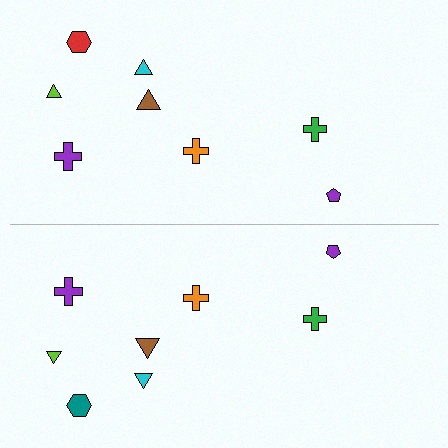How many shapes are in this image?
There are 16 shapes in this image.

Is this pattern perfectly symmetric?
No, the pattern is not perfectly symmetric. The teal hexagon on the bottom side breaks the symmetry — its mirror counterpart is red.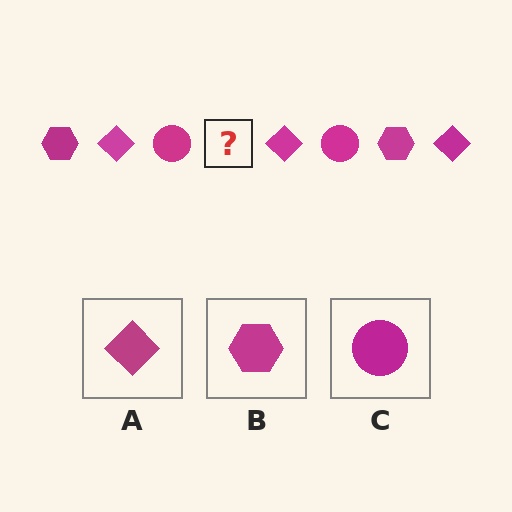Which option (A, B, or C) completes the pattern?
B.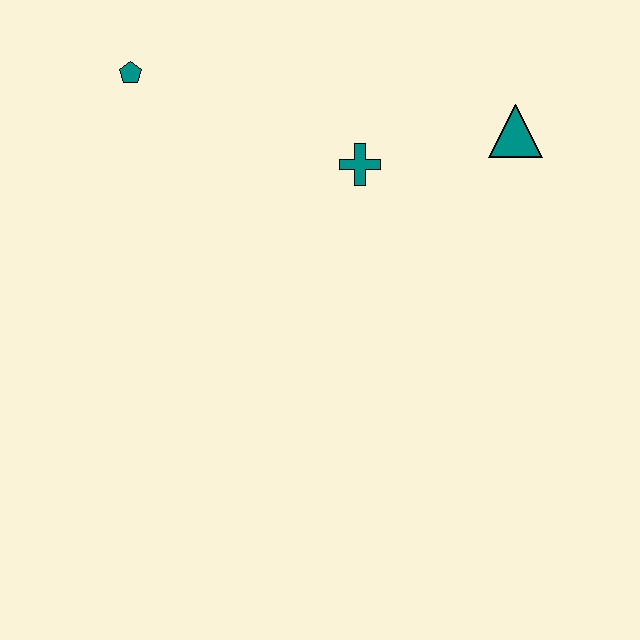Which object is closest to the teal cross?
The teal triangle is closest to the teal cross.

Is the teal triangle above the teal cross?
Yes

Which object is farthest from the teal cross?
The teal pentagon is farthest from the teal cross.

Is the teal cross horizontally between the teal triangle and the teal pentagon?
Yes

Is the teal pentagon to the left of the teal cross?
Yes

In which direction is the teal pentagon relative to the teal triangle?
The teal pentagon is to the left of the teal triangle.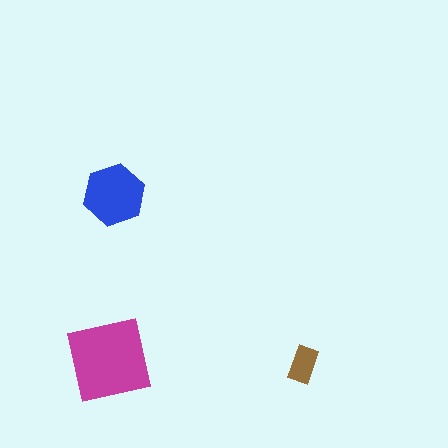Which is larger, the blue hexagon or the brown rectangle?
The blue hexagon.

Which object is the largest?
The magenta square.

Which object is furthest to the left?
The magenta square is leftmost.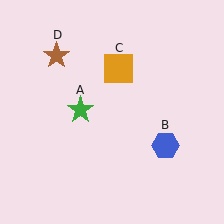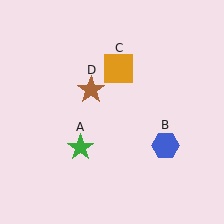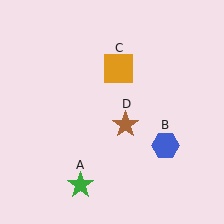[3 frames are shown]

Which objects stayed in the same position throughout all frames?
Blue hexagon (object B) and orange square (object C) remained stationary.